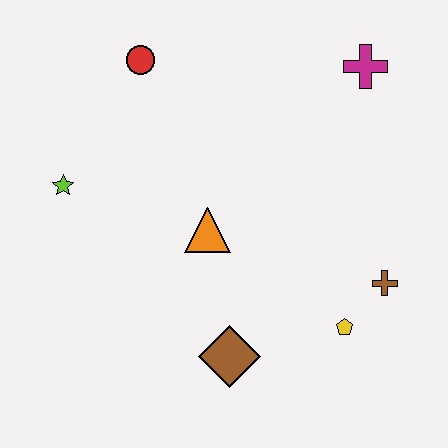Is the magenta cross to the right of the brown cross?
No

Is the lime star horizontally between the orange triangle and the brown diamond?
No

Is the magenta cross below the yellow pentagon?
No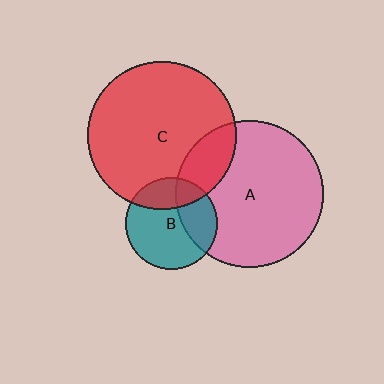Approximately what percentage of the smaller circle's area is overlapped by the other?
Approximately 30%.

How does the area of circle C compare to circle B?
Approximately 2.5 times.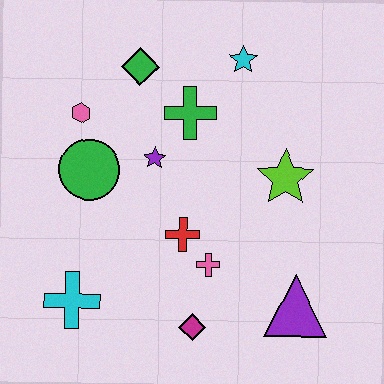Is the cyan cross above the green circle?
No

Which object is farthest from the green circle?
The purple triangle is farthest from the green circle.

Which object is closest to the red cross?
The pink cross is closest to the red cross.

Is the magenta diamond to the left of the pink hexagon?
No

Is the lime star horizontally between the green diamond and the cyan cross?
No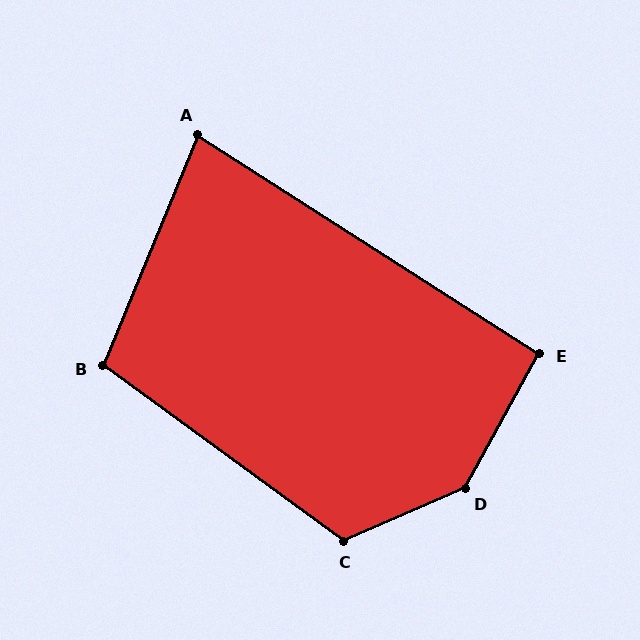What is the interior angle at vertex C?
Approximately 120 degrees (obtuse).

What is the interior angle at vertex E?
Approximately 94 degrees (approximately right).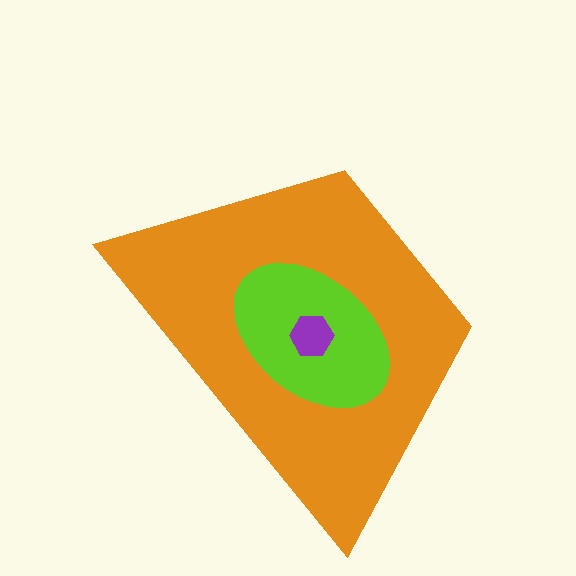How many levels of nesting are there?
3.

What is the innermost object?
The purple hexagon.